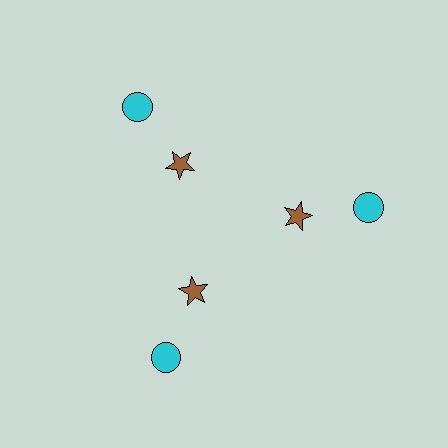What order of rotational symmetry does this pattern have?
This pattern has 3-fold rotational symmetry.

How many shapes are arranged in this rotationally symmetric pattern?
There are 6 shapes, arranged in 3 groups of 2.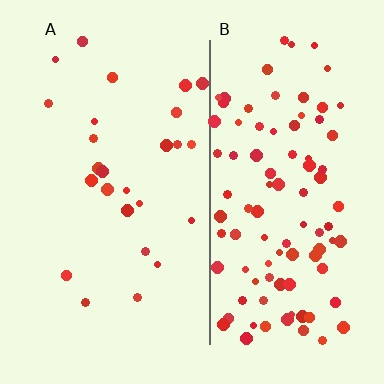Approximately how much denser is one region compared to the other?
Approximately 3.8× — region B over region A.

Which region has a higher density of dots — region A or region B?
B (the right).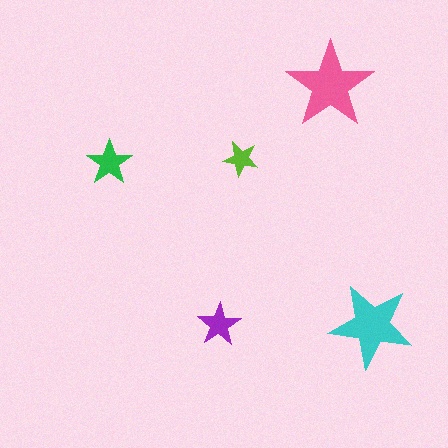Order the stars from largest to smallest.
the pink one, the cyan one, the green one, the purple one, the lime one.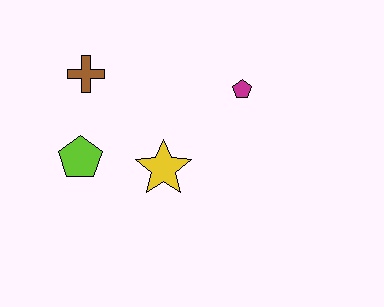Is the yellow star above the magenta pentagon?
No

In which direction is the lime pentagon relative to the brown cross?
The lime pentagon is below the brown cross.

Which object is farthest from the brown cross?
The magenta pentagon is farthest from the brown cross.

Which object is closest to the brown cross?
The lime pentagon is closest to the brown cross.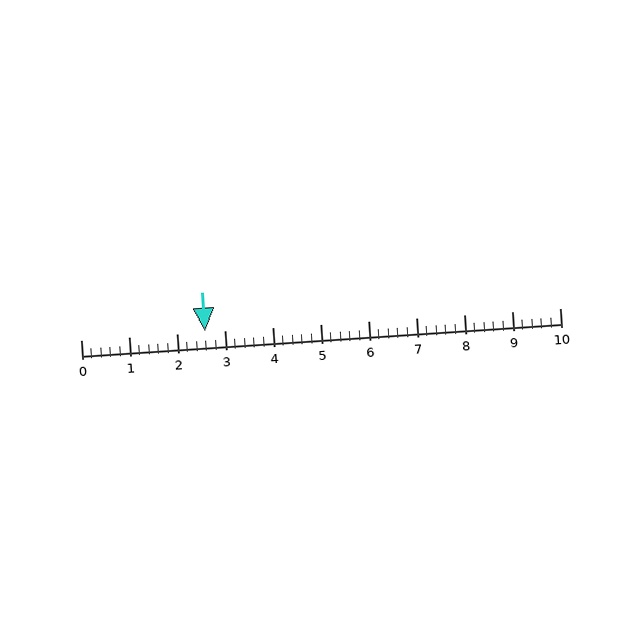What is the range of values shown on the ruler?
The ruler shows values from 0 to 10.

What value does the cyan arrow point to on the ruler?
The cyan arrow points to approximately 2.6.